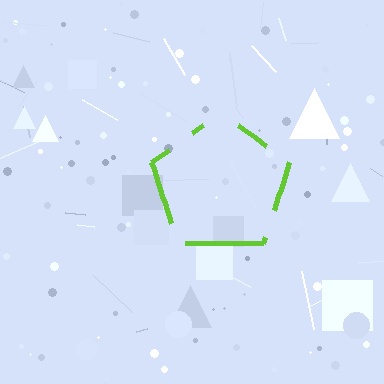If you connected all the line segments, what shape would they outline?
They would outline a pentagon.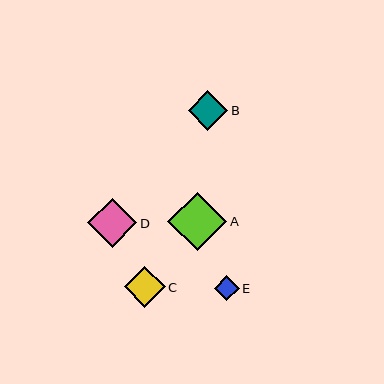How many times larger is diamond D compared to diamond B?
Diamond D is approximately 1.2 times the size of diamond B.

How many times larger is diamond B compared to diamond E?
Diamond B is approximately 1.6 times the size of diamond E.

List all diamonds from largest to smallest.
From largest to smallest: A, D, C, B, E.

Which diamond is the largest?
Diamond A is the largest with a size of approximately 59 pixels.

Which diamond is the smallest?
Diamond E is the smallest with a size of approximately 25 pixels.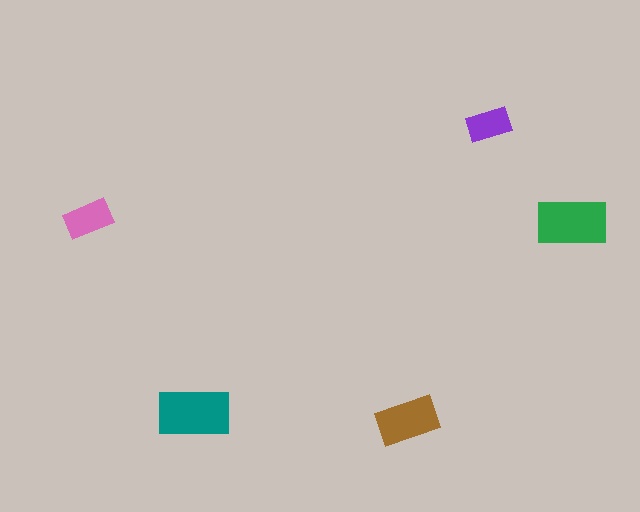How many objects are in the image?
There are 5 objects in the image.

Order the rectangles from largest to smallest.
the teal one, the green one, the brown one, the pink one, the purple one.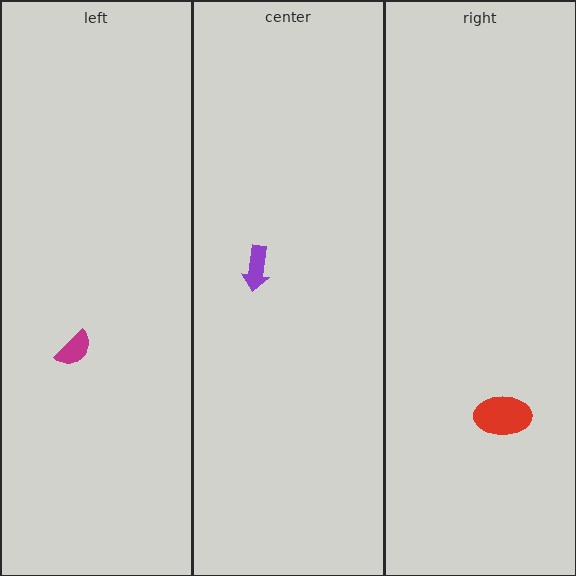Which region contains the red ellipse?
The right region.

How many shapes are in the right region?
1.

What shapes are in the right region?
The red ellipse.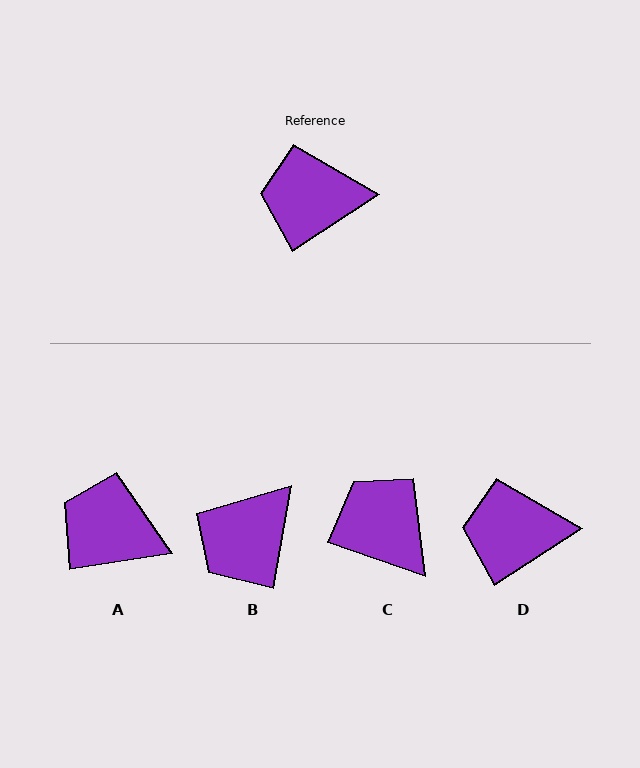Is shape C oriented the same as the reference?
No, it is off by about 52 degrees.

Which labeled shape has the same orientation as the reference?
D.